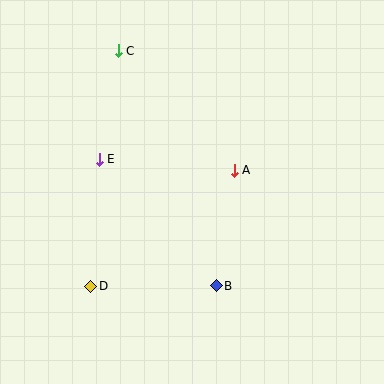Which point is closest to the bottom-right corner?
Point B is closest to the bottom-right corner.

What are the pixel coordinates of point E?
Point E is at (99, 159).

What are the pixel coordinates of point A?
Point A is at (234, 170).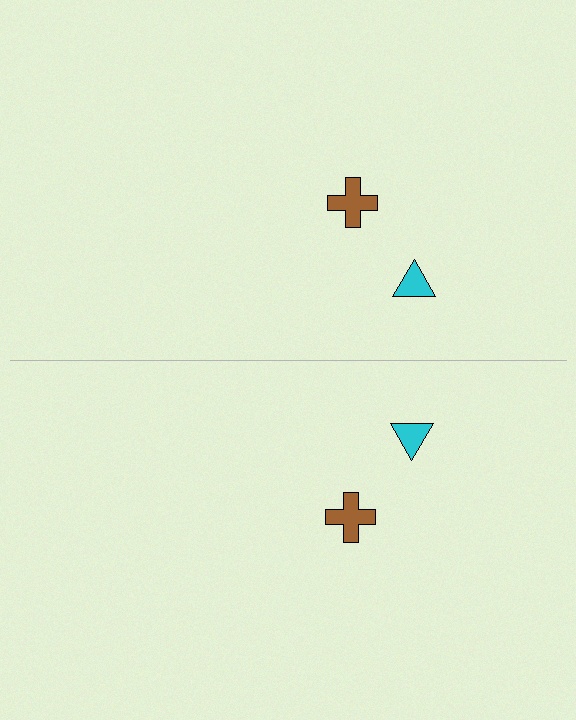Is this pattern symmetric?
Yes, this pattern has bilateral (reflection) symmetry.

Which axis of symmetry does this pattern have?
The pattern has a horizontal axis of symmetry running through the center of the image.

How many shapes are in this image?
There are 4 shapes in this image.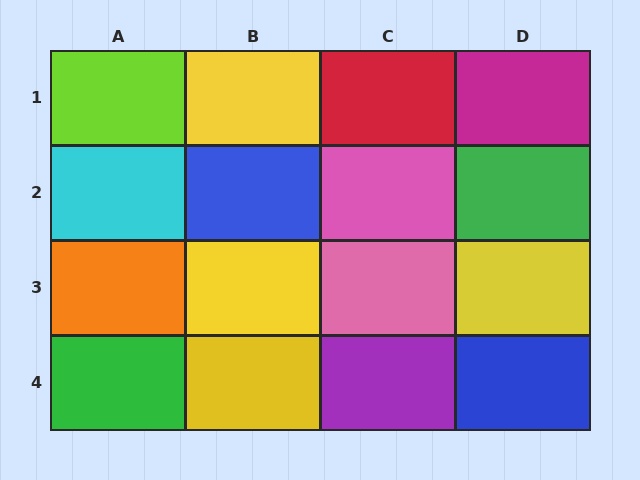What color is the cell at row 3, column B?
Yellow.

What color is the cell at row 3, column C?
Pink.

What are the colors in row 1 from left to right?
Lime, yellow, red, magenta.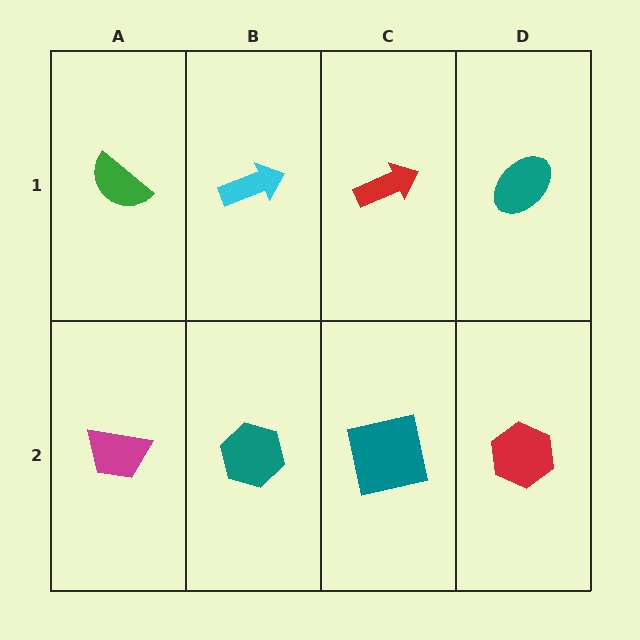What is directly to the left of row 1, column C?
A cyan arrow.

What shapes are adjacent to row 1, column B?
A teal hexagon (row 2, column B), a green semicircle (row 1, column A), a red arrow (row 1, column C).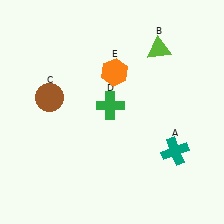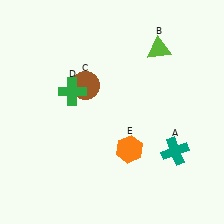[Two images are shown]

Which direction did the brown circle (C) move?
The brown circle (C) moved right.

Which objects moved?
The objects that moved are: the brown circle (C), the green cross (D), the orange hexagon (E).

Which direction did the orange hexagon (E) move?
The orange hexagon (E) moved down.